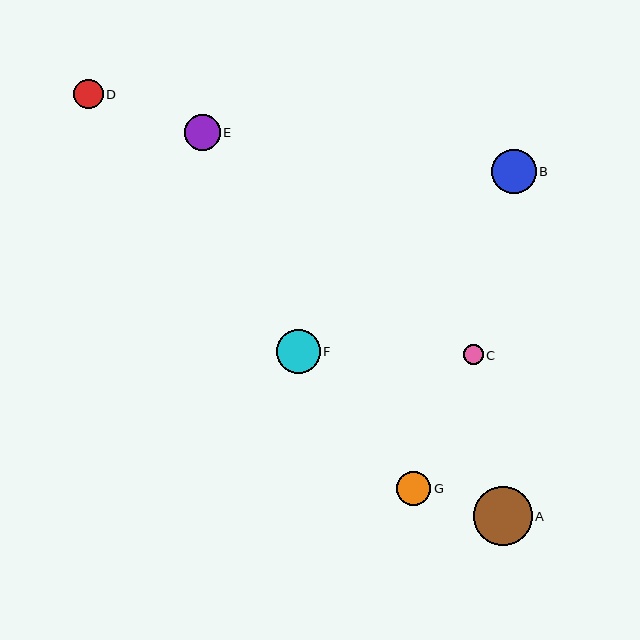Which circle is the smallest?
Circle C is the smallest with a size of approximately 20 pixels.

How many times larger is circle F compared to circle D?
Circle F is approximately 1.5 times the size of circle D.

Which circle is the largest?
Circle A is the largest with a size of approximately 59 pixels.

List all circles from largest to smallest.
From largest to smallest: A, B, F, E, G, D, C.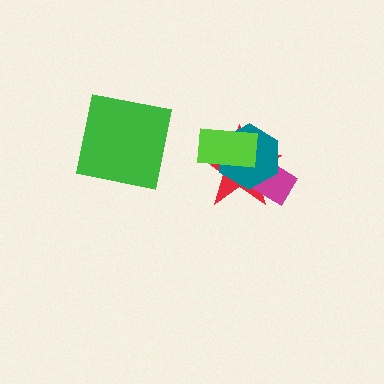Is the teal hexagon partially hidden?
Yes, it is partially covered by another shape.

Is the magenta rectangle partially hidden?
Yes, it is partially covered by another shape.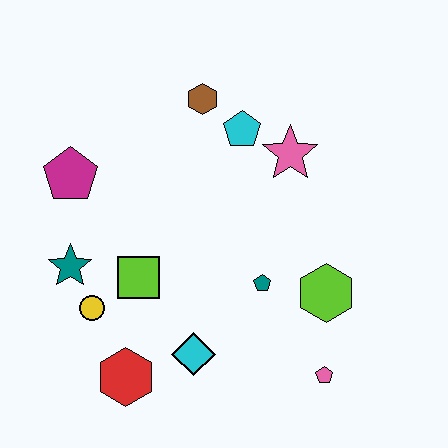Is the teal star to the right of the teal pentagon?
No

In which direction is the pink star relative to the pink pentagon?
The pink star is above the pink pentagon.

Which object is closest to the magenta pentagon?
The teal star is closest to the magenta pentagon.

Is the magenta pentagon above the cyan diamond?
Yes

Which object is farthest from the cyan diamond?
The brown hexagon is farthest from the cyan diamond.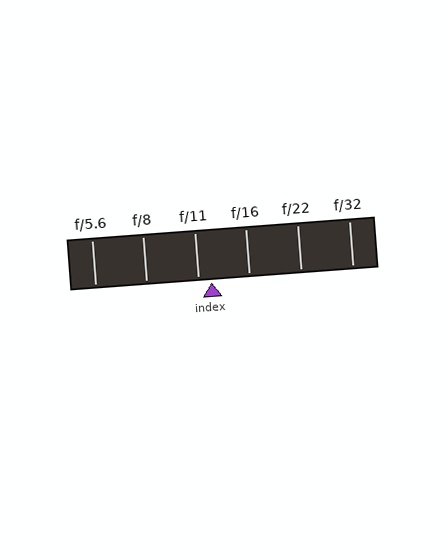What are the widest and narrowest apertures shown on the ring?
The widest aperture shown is f/5.6 and the narrowest is f/32.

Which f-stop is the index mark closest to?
The index mark is closest to f/11.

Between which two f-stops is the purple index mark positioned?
The index mark is between f/11 and f/16.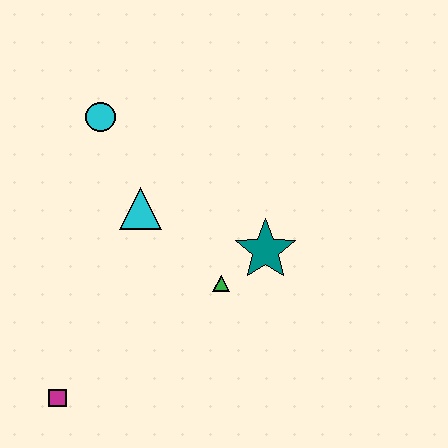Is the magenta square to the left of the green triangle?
Yes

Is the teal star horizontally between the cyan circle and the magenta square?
No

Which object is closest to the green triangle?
The teal star is closest to the green triangle.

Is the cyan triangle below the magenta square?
No